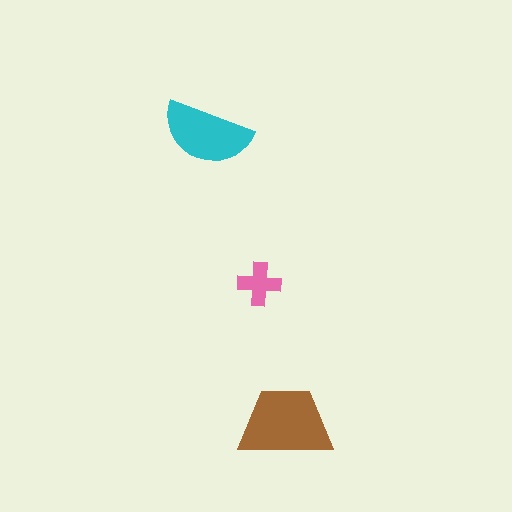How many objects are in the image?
There are 3 objects in the image.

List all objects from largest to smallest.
The brown trapezoid, the cyan semicircle, the pink cross.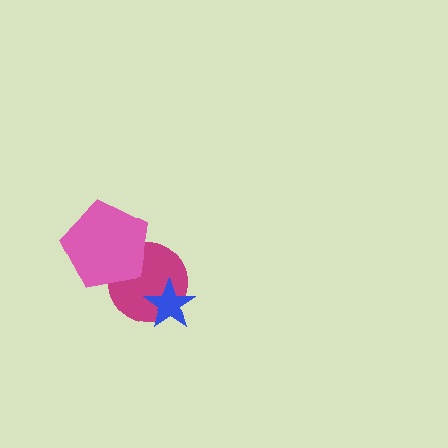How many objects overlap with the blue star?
1 object overlaps with the blue star.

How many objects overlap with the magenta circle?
2 objects overlap with the magenta circle.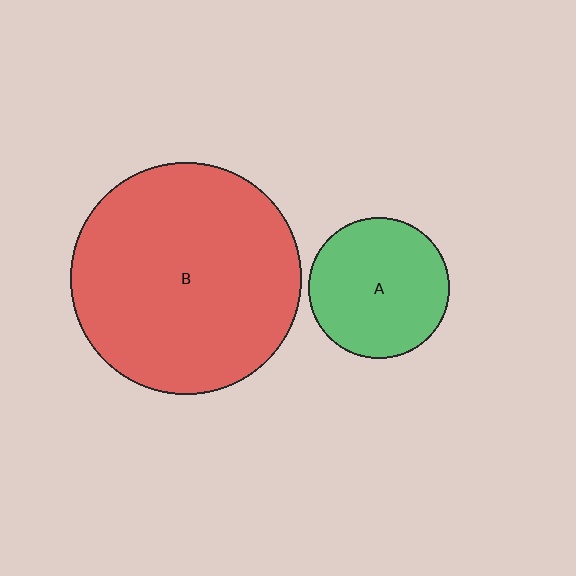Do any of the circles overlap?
No, none of the circles overlap.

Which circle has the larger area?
Circle B (red).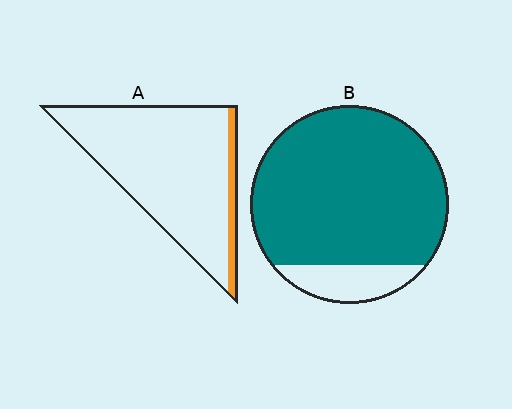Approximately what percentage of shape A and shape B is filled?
A is approximately 10% and B is approximately 85%.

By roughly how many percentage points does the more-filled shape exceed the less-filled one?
By roughly 75 percentage points (B over A).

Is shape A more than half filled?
No.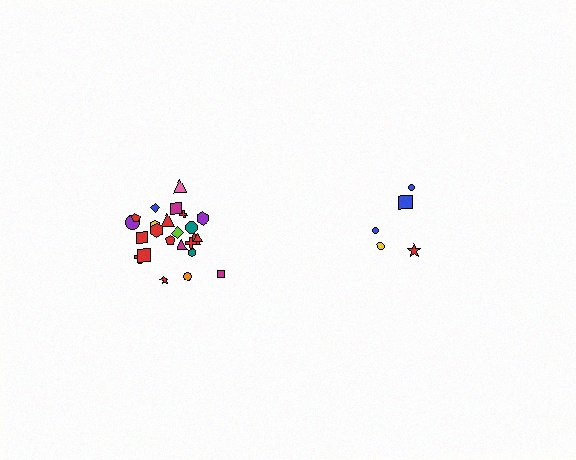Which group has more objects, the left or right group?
The left group.